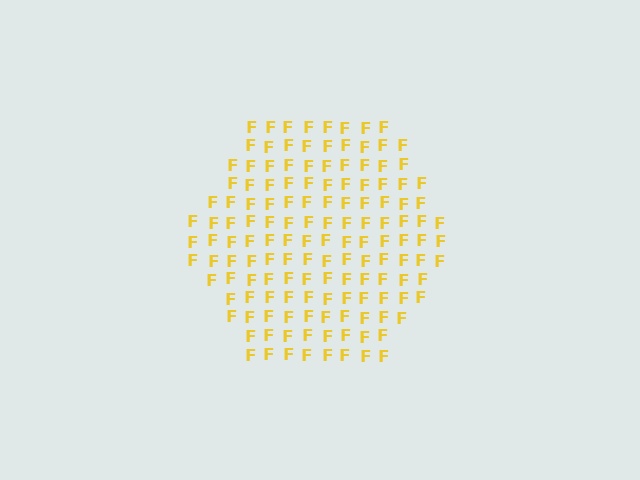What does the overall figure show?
The overall figure shows a hexagon.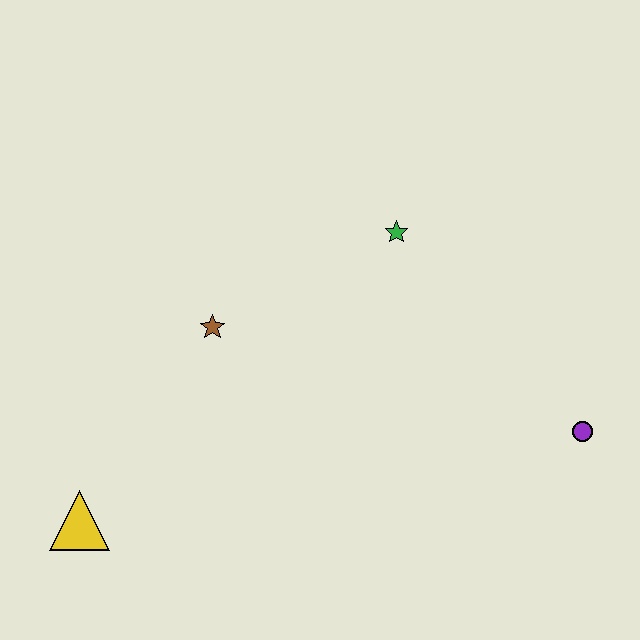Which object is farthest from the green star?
The yellow triangle is farthest from the green star.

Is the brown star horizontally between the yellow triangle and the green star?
Yes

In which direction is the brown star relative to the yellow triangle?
The brown star is above the yellow triangle.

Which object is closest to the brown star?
The green star is closest to the brown star.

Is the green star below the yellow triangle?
No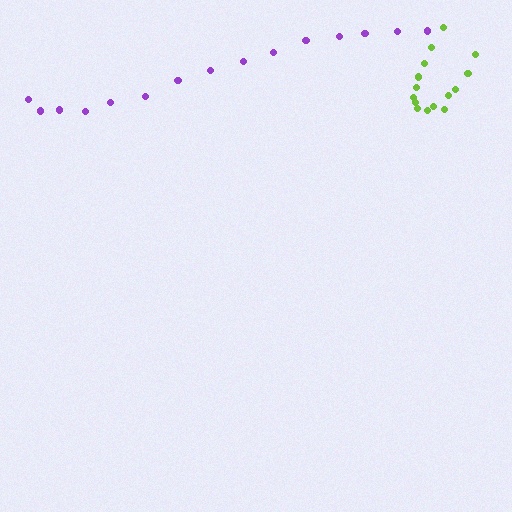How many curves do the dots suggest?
There are 2 distinct paths.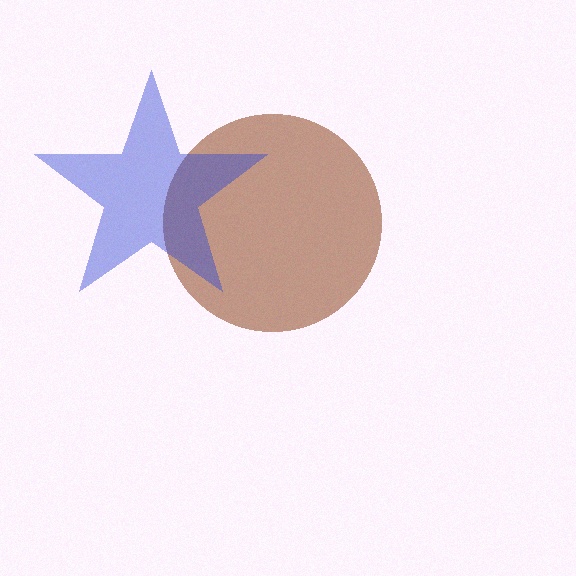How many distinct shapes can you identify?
There are 2 distinct shapes: a brown circle, a blue star.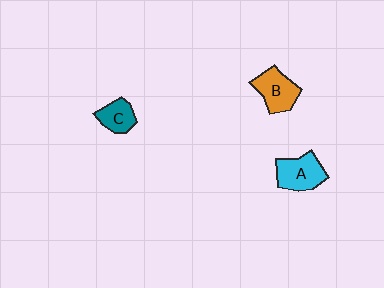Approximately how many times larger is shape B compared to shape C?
Approximately 1.4 times.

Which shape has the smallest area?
Shape C (teal).